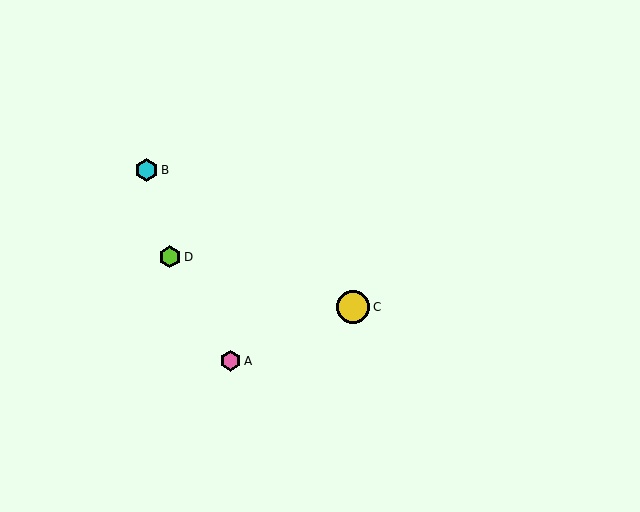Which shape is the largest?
The yellow circle (labeled C) is the largest.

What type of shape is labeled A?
Shape A is a pink hexagon.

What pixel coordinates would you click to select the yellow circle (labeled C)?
Click at (353, 307) to select the yellow circle C.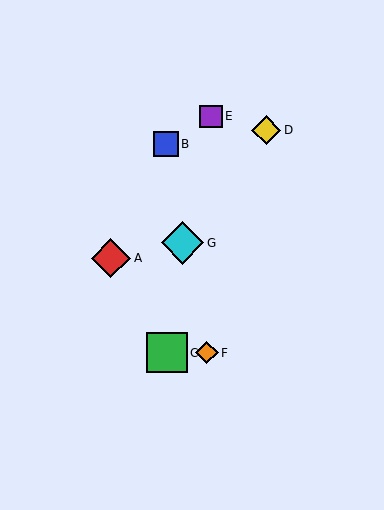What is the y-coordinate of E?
Object E is at y≈116.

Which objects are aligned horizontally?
Objects C, F are aligned horizontally.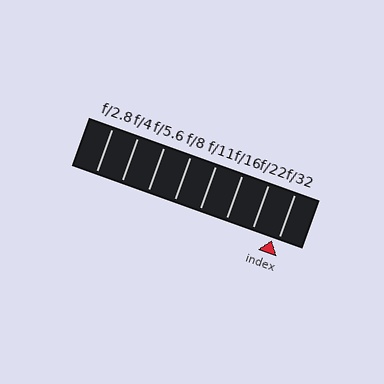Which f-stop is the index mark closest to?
The index mark is closest to f/32.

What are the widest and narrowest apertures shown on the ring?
The widest aperture shown is f/2.8 and the narrowest is f/32.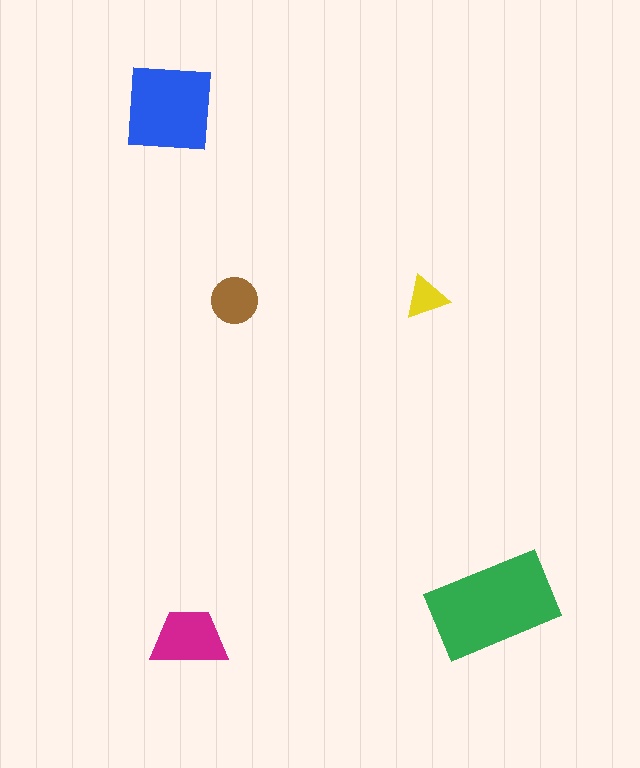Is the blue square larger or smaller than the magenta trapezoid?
Larger.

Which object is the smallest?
The yellow triangle.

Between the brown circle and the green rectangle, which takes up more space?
The green rectangle.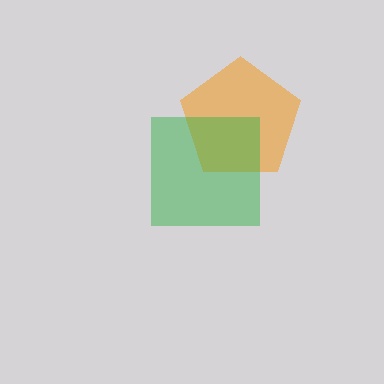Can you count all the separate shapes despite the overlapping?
Yes, there are 2 separate shapes.